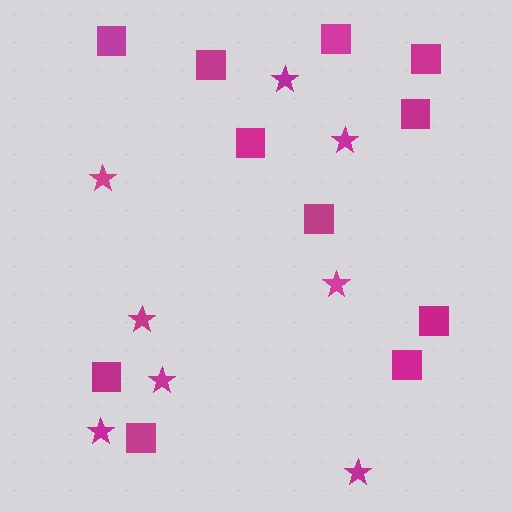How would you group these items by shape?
There are 2 groups: one group of stars (8) and one group of squares (11).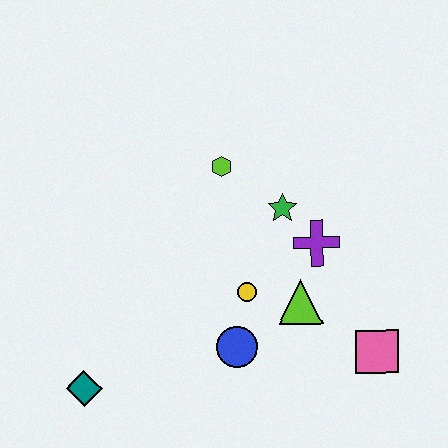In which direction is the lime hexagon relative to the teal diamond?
The lime hexagon is above the teal diamond.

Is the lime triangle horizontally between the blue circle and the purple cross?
Yes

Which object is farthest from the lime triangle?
The teal diamond is farthest from the lime triangle.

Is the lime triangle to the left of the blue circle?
No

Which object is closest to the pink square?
The lime triangle is closest to the pink square.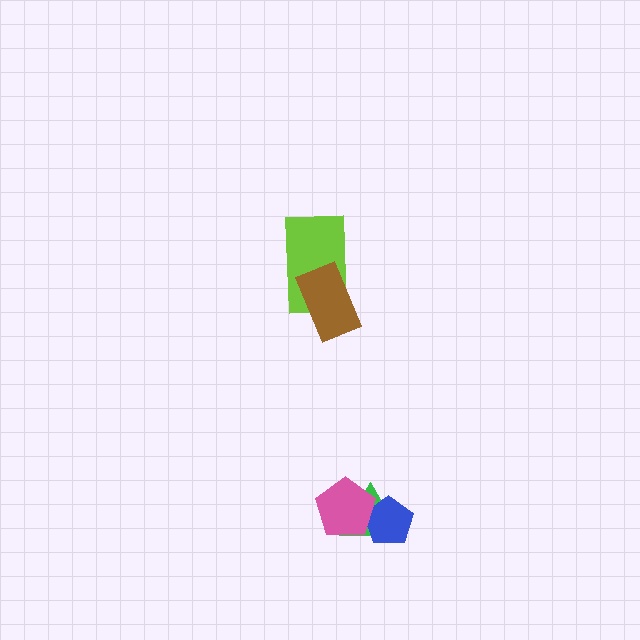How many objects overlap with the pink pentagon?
2 objects overlap with the pink pentagon.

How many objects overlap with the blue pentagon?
2 objects overlap with the blue pentagon.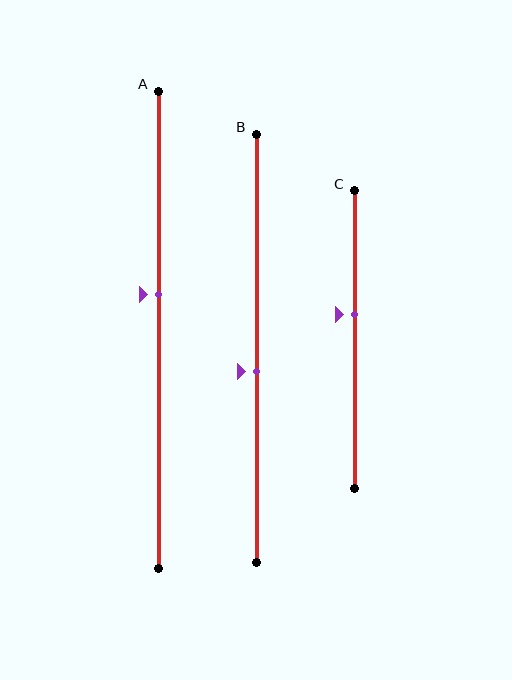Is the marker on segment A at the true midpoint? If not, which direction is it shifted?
No, the marker on segment A is shifted upward by about 7% of the segment length.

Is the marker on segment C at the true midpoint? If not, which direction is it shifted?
No, the marker on segment C is shifted upward by about 9% of the segment length.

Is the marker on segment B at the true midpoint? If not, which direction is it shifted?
No, the marker on segment B is shifted downward by about 5% of the segment length.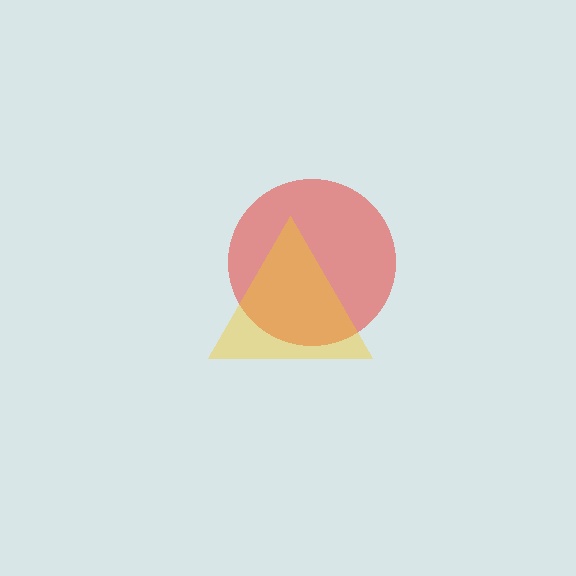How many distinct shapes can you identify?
There are 2 distinct shapes: a red circle, a yellow triangle.